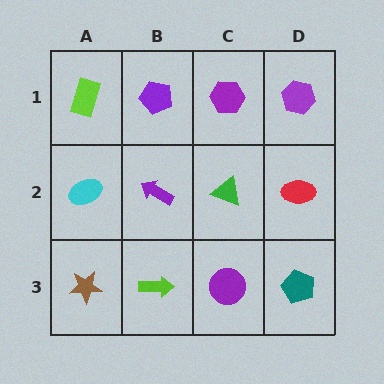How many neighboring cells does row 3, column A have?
2.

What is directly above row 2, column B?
A purple pentagon.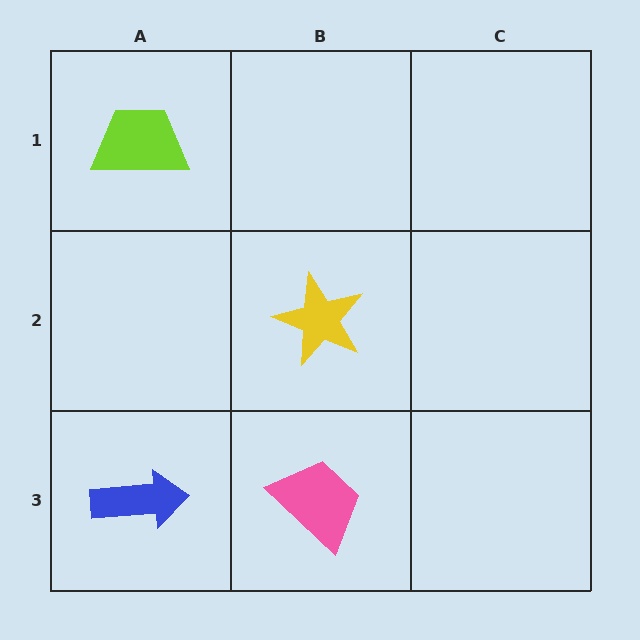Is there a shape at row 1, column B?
No, that cell is empty.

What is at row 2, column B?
A yellow star.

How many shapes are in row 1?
1 shape.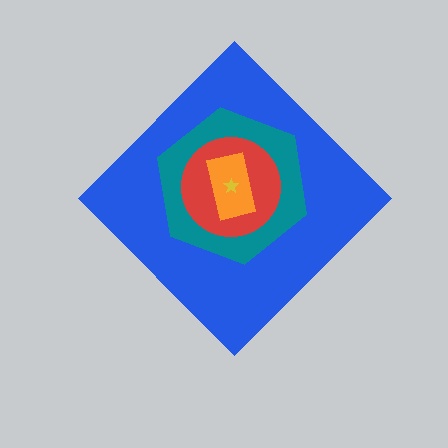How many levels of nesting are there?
5.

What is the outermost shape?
The blue diamond.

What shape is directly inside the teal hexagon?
The red circle.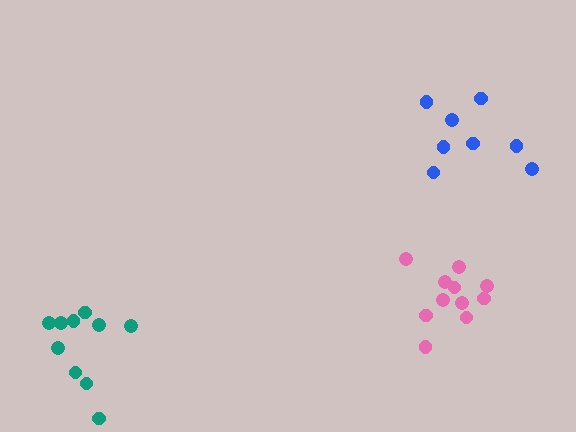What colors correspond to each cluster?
The clusters are colored: pink, teal, blue.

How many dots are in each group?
Group 1: 11 dots, Group 2: 10 dots, Group 3: 8 dots (29 total).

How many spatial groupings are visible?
There are 3 spatial groupings.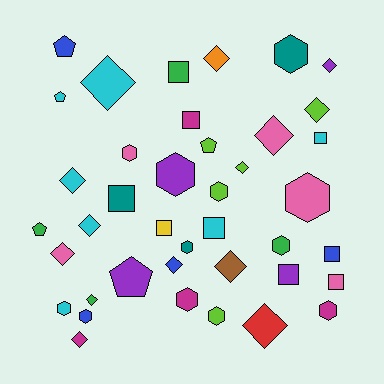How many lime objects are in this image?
There are 5 lime objects.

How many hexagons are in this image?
There are 12 hexagons.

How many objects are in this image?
There are 40 objects.